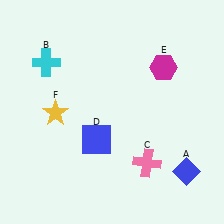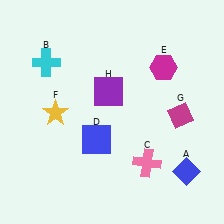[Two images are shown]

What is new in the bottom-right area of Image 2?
A magenta diamond (G) was added in the bottom-right area of Image 2.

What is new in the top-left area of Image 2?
A purple square (H) was added in the top-left area of Image 2.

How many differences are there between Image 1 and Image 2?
There are 2 differences between the two images.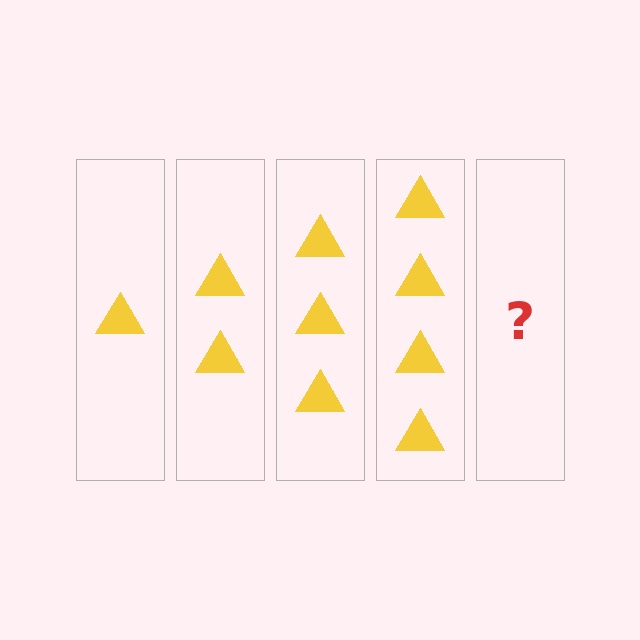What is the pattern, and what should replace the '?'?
The pattern is that each step adds one more triangle. The '?' should be 5 triangles.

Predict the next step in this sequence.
The next step is 5 triangles.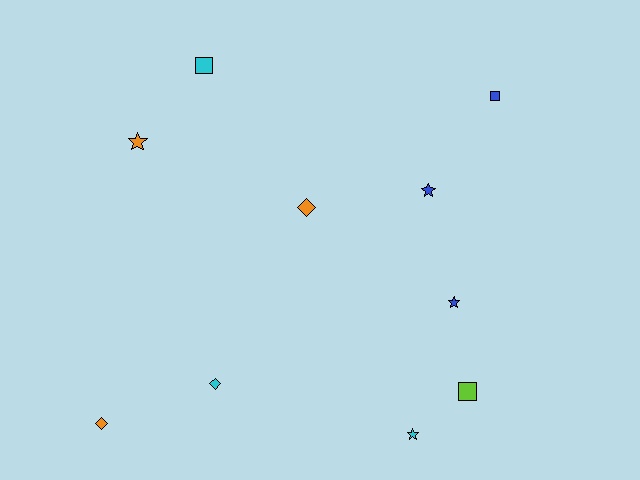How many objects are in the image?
There are 10 objects.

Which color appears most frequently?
Blue, with 3 objects.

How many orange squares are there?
There are no orange squares.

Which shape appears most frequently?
Star, with 4 objects.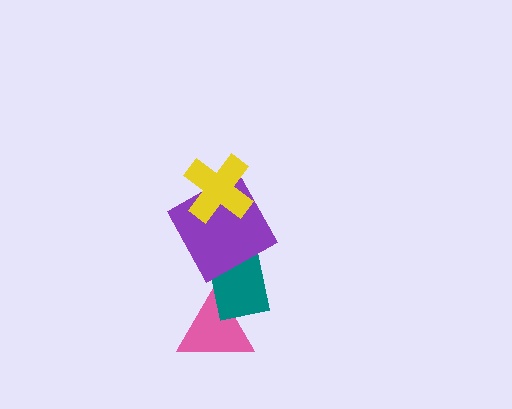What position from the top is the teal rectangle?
The teal rectangle is 3rd from the top.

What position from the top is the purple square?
The purple square is 2nd from the top.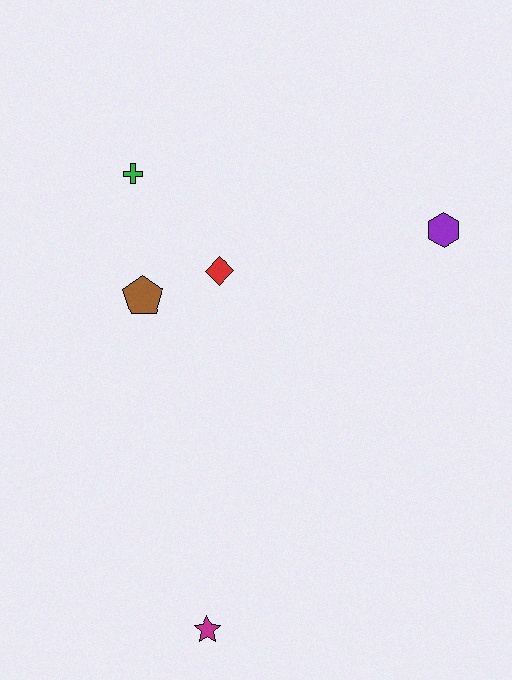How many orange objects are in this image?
There are no orange objects.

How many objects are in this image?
There are 5 objects.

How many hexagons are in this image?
There is 1 hexagon.